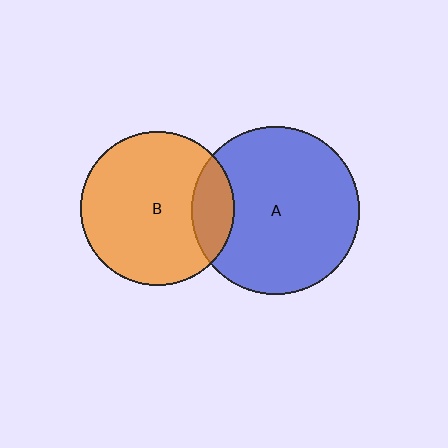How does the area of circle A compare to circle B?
Approximately 1.2 times.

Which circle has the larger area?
Circle A (blue).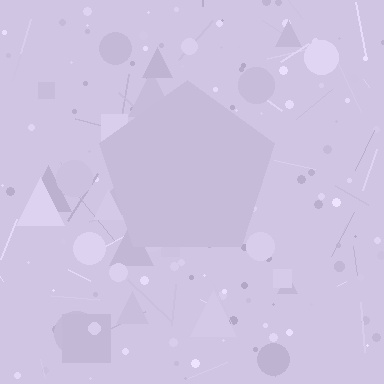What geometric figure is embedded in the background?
A pentagon is embedded in the background.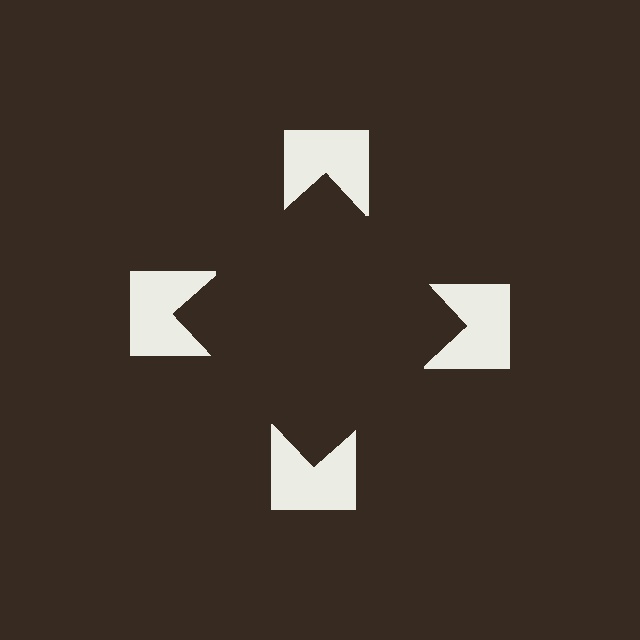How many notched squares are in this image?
There are 4 — one at each vertex of the illusory square.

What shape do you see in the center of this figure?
An illusory square — its edges are inferred from the aligned wedge cuts in the notched squares, not physically drawn.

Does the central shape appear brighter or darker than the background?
It typically appears slightly darker than the background, even though no actual brightness change is drawn.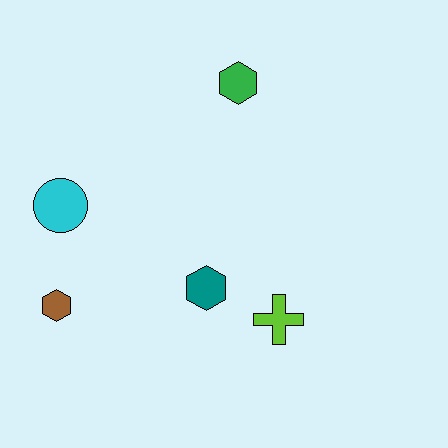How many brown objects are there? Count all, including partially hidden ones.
There is 1 brown object.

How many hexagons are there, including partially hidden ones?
There are 3 hexagons.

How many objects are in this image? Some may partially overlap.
There are 5 objects.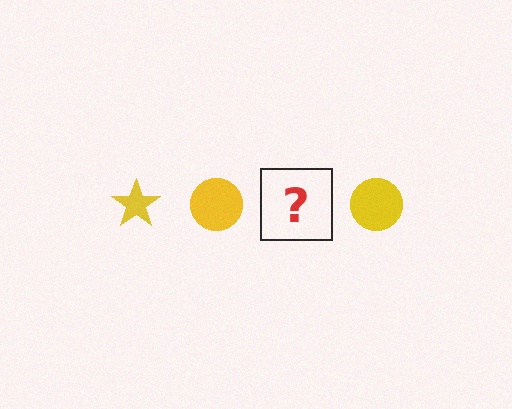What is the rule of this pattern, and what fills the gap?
The rule is that the pattern cycles through star, circle shapes in yellow. The gap should be filled with a yellow star.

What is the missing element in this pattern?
The missing element is a yellow star.